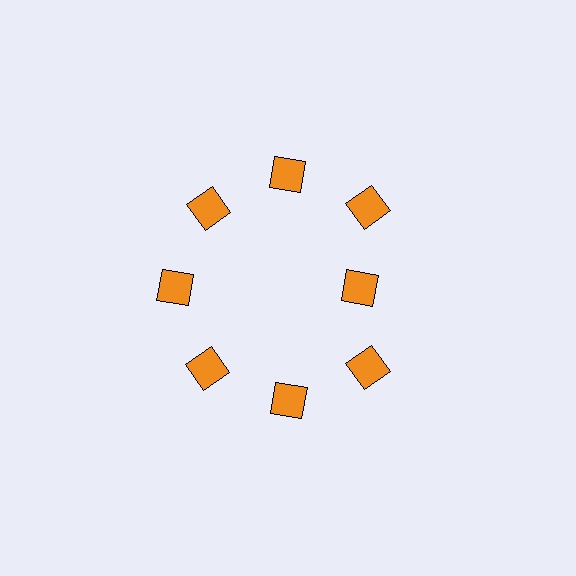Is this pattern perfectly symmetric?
No. The 8 orange diamonds are arranged in a ring, but one element near the 3 o'clock position is pulled inward toward the center, breaking the 8-fold rotational symmetry.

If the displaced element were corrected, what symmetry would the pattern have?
It would have 8-fold rotational symmetry — the pattern would map onto itself every 45 degrees.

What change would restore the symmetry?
The symmetry would be restored by moving it outward, back onto the ring so that all 8 diamonds sit at equal angles and equal distance from the center.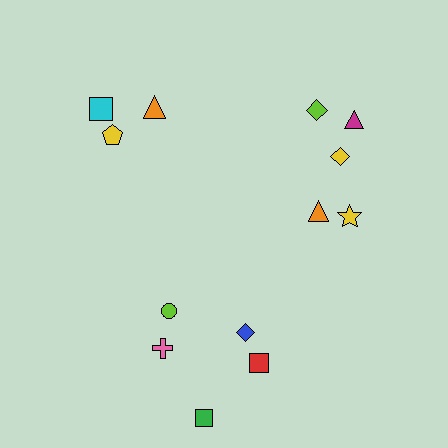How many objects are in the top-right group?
There are 5 objects.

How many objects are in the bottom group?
There are 5 objects.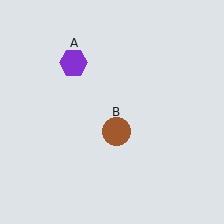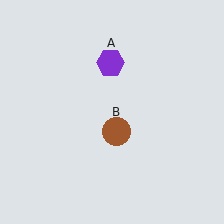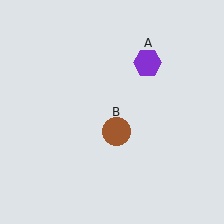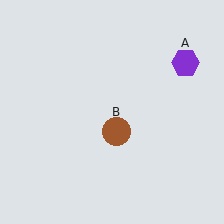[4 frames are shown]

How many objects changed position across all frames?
1 object changed position: purple hexagon (object A).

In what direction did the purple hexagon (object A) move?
The purple hexagon (object A) moved right.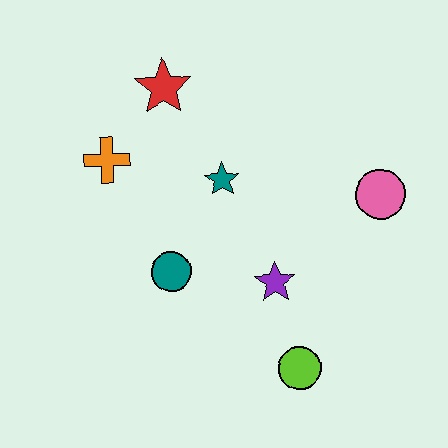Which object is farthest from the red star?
The lime circle is farthest from the red star.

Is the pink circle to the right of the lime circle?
Yes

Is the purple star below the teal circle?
Yes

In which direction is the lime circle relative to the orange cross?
The lime circle is below the orange cross.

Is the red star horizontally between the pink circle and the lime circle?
No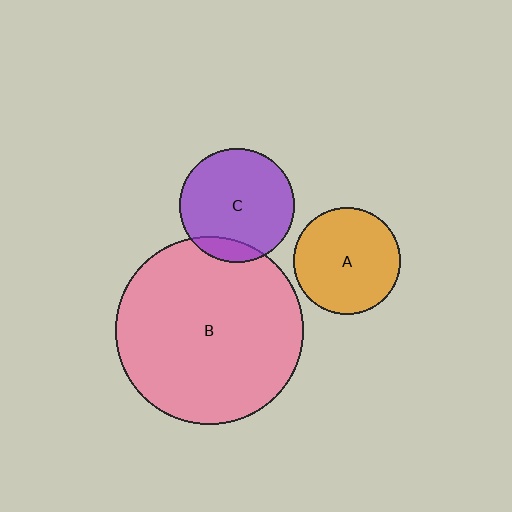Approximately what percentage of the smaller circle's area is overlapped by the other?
Approximately 10%.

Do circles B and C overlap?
Yes.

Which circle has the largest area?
Circle B (pink).